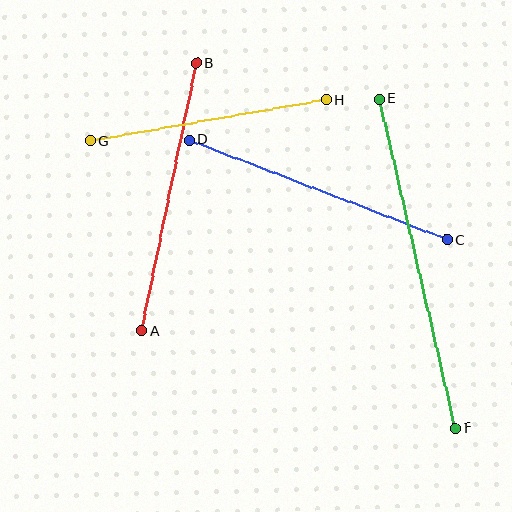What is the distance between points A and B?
The distance is approximately 273 pixels.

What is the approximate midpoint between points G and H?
The midpoint is at approximately (208, 120) pixels.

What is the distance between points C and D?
The distance is approximately 276 pixels.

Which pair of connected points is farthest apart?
Points E and F are farthest apart.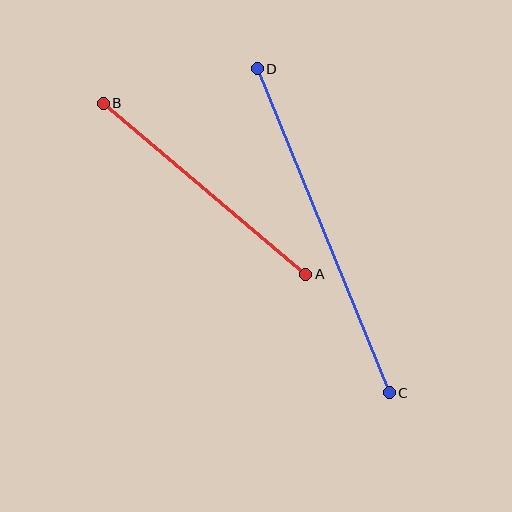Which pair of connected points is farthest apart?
Points C and D are farthest apart.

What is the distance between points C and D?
The distance is approximately 350 pixels.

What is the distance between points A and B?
The distance is approximately 265 pixels.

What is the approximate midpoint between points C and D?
The midpoint is at approximately (323, 231) pixels.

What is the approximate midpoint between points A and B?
The midpoint is at approximately (205, 189) pixels.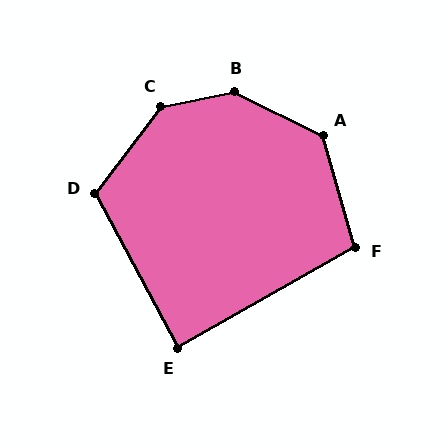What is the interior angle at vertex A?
Approximately 132 degrees (obtuse).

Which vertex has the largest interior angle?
B, at approximately 142 degrees.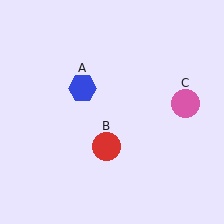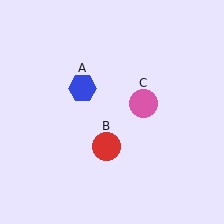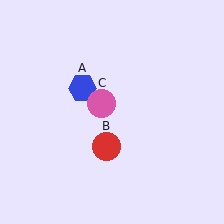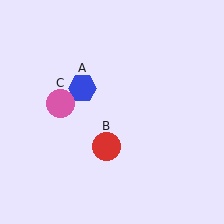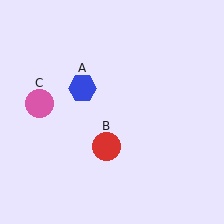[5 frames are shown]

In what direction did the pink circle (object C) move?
The pink circle (object C) moved left.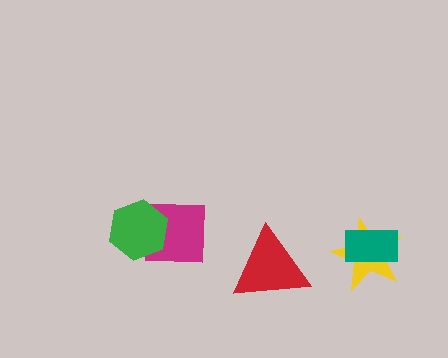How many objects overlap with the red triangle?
0 objects overlap with the red triangle.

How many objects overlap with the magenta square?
1 object overlaps with the magenta square.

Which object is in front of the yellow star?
The teal rectangle is in front of the yellow star.